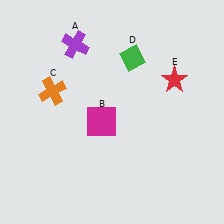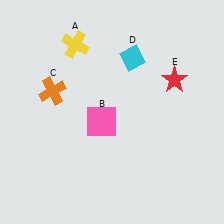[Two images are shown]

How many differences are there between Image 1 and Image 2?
There are 3 differences between the two images.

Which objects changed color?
A changed from purple to yellow. B changed from magenta to pink. D changed from green to cyan.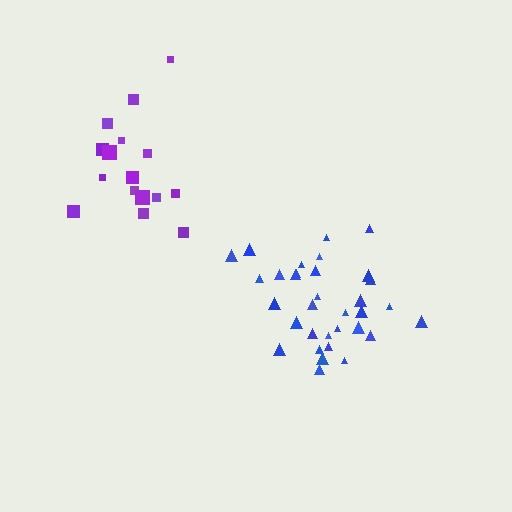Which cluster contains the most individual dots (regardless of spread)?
Blue (33).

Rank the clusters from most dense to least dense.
blue, purple.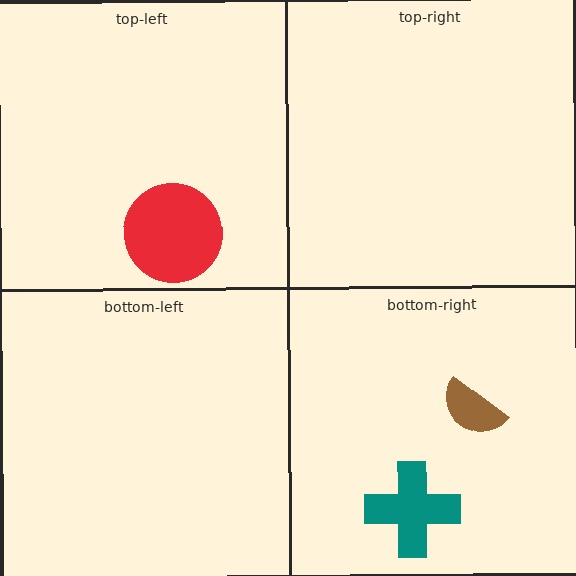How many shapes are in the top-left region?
1.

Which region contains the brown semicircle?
The bottom-right region.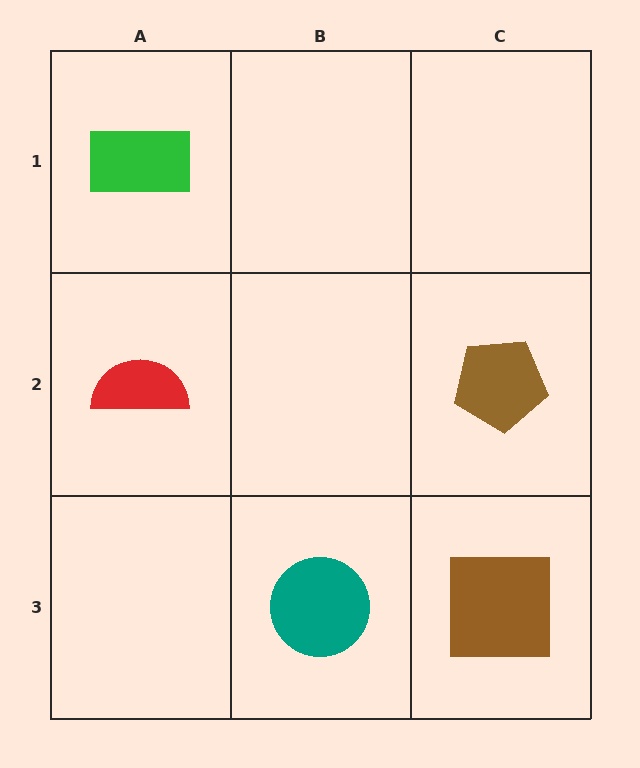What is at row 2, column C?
A brown pentagon.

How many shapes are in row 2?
2 shapes.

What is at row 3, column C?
A brown square.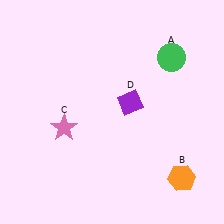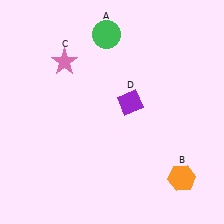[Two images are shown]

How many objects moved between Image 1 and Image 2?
2 objects moved between the two images.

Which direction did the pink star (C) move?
The pink star (C) moved up.